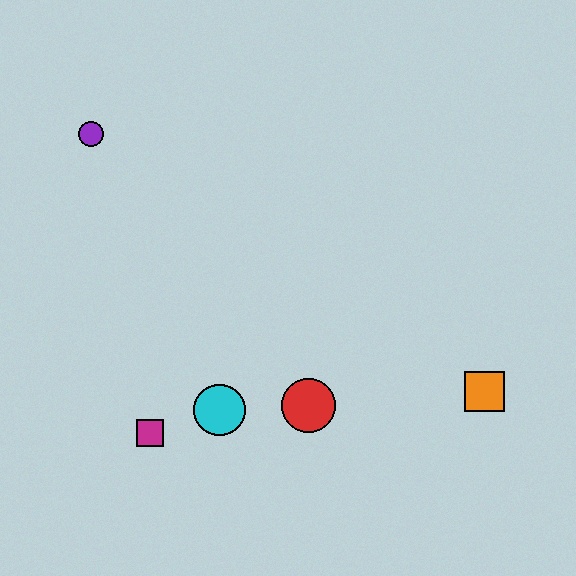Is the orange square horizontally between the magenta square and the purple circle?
No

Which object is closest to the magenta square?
The cyan circle is closest to the magenta square.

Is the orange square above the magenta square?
Yes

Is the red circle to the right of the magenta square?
Yes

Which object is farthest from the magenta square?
The orange square is farthest from the magenta square.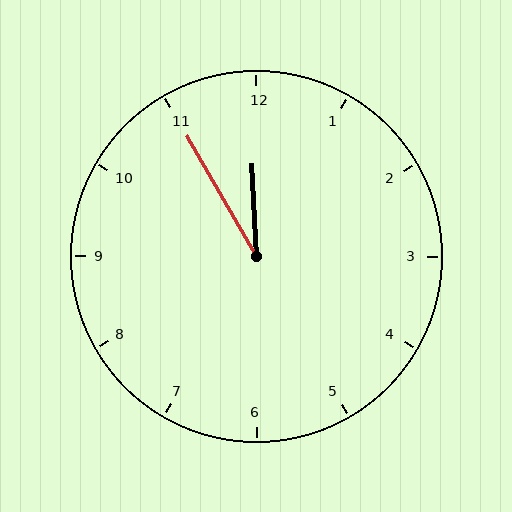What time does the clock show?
11:55.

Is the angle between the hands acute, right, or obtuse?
It is acute.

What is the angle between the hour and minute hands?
Approximately 28 degrees.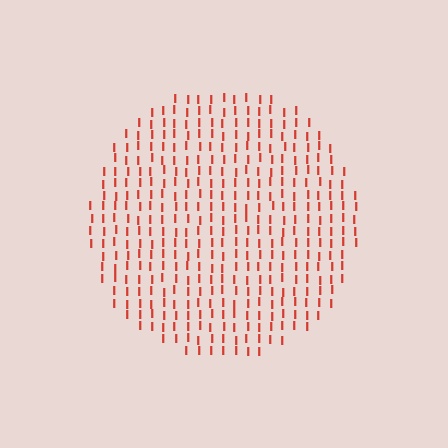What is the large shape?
The large shape is a circle.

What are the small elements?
The small elements are letter I's.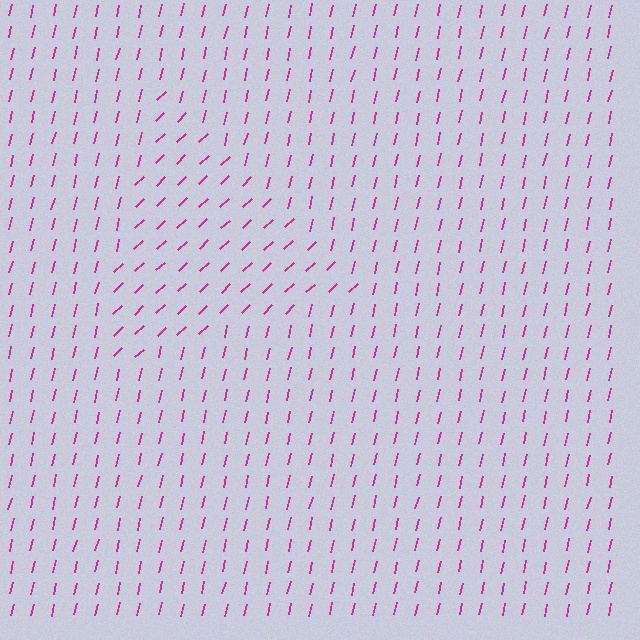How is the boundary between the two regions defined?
The boundary is defined purely by a change in line orientation (approximately 33 degrees difference). All lines are the same color and thickness.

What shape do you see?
I see a triangle.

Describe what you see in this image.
The image is filled with small magenta line segments. A triangle region in the image has lines oriented differently from the surrounding lines, creating a visible texture boundary.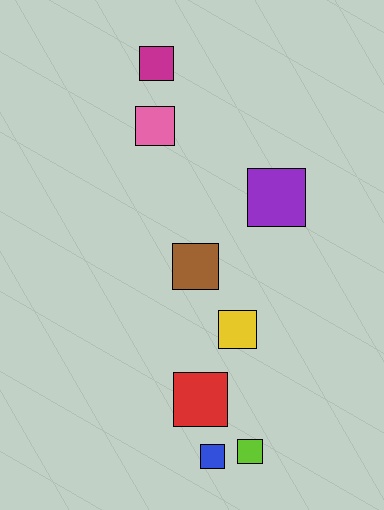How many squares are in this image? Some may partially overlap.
There are 8 squares.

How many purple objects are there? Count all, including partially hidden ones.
There is 1 purple object.